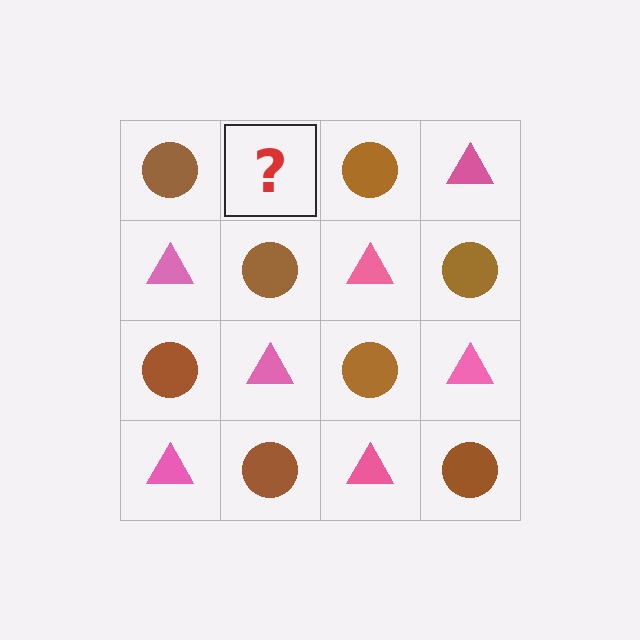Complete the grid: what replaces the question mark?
The question mark should be replaced with a pink triangle.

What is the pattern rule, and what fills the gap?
The rule is that it alternates brown circle and pink triangle in a checkerboard pattern. The gap should be filled with a pink triangle.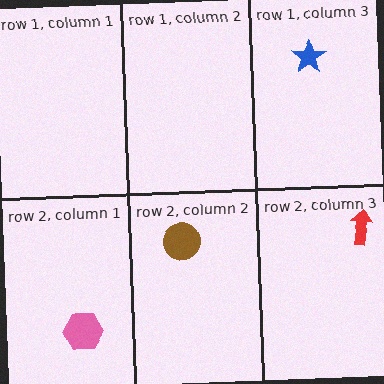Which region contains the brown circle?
The row 2, column 2 region.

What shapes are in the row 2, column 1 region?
The pink hexagon.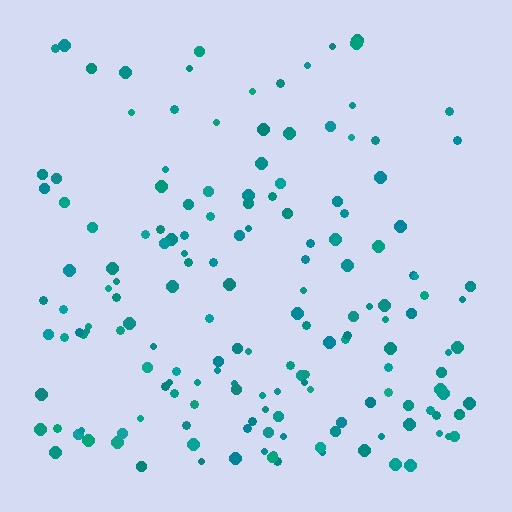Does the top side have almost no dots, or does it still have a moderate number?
Still a moderate number, just noticeably fewer than the bottom.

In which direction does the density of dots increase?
From top to bottom, with the bottom side densest.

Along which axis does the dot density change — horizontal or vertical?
Vertical.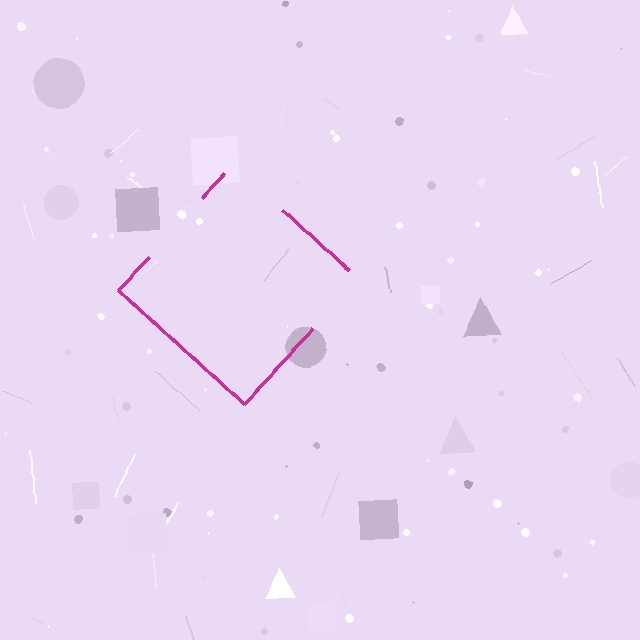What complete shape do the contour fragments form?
The contour fragments form a diamond.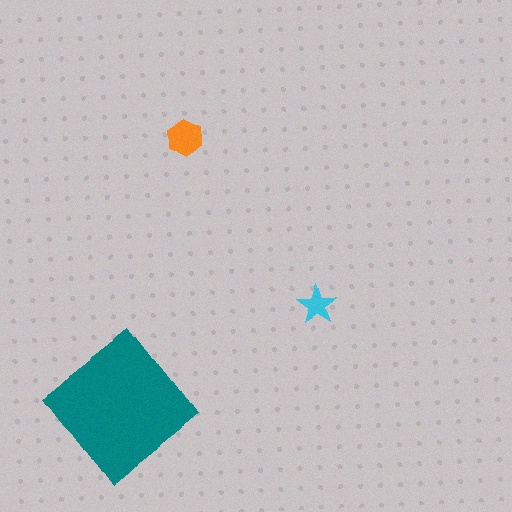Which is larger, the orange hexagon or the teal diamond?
The teal diamond.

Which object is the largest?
The teal diamond.